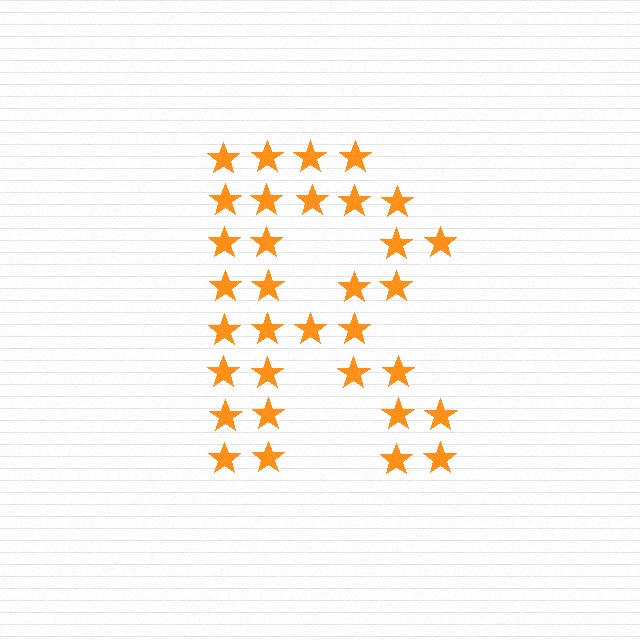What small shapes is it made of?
It is made of small stars.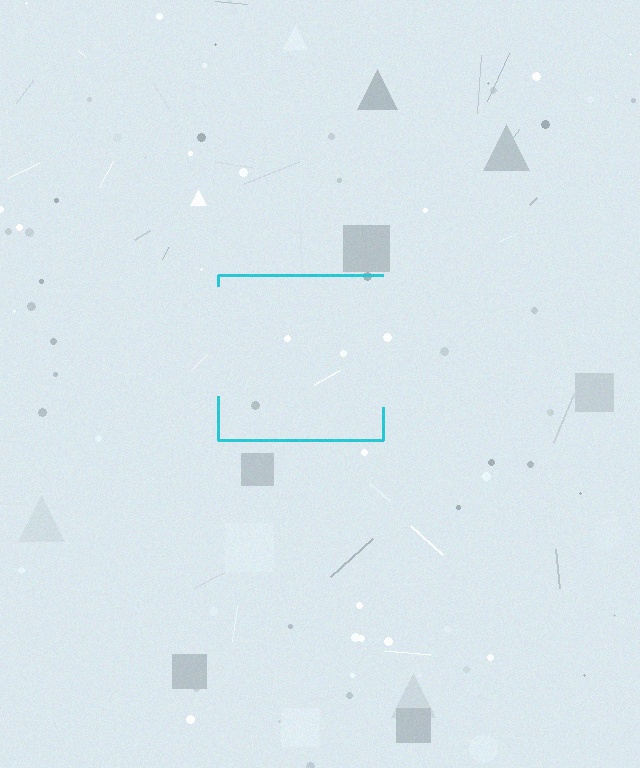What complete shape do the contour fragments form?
The contour fragments form a square.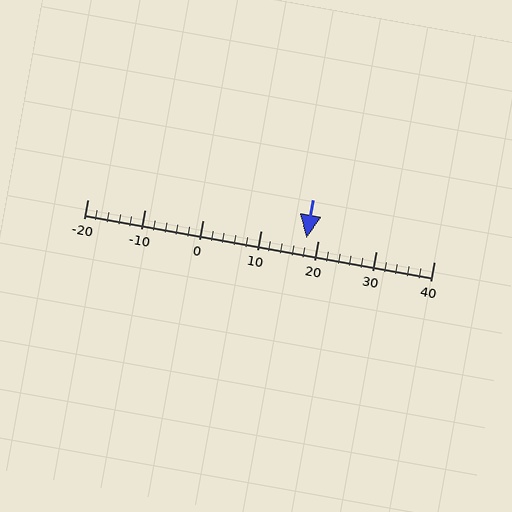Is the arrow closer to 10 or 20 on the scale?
The arrow is closer to 20.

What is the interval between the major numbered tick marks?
The major tick marks are spaced 10 units apart.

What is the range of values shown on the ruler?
The ruler shows values from -20 to 40.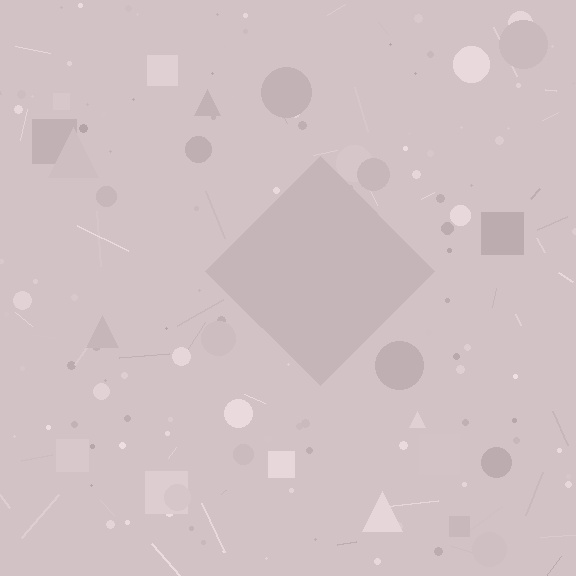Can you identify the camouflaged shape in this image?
The camouflaged shape is a diamond.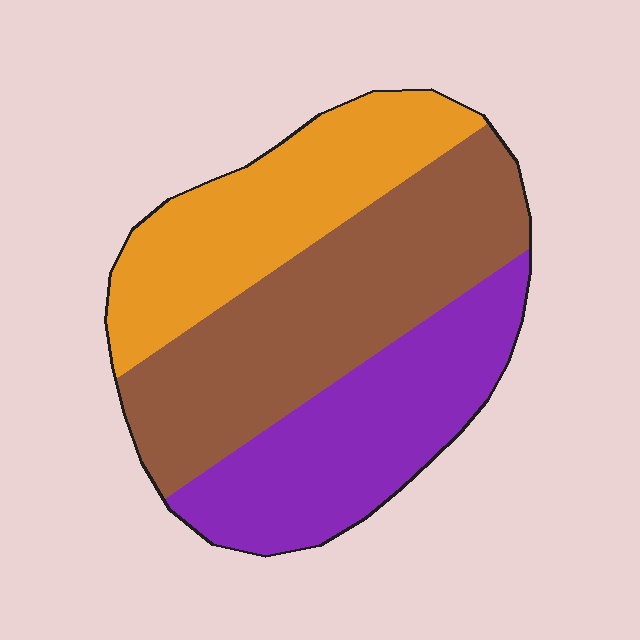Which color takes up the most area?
Brown, at roughly 40%.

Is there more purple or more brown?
Brown.